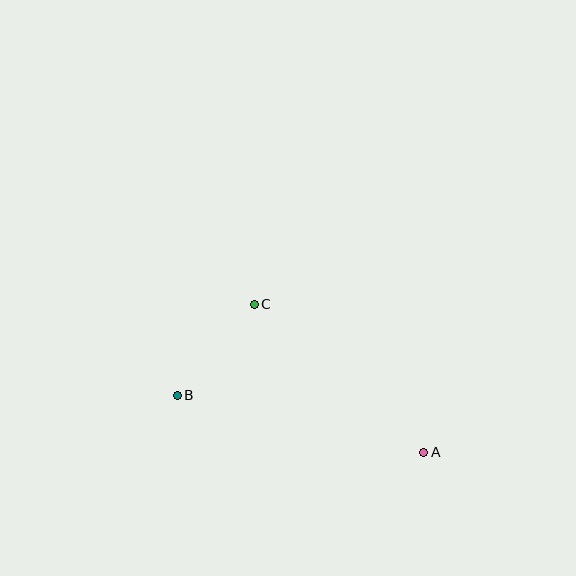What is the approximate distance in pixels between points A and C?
The distance between A and C is approximately 225 pixels.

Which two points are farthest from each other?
Points A and B are farthest from each other.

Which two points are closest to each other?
Points B and C are closest to each other.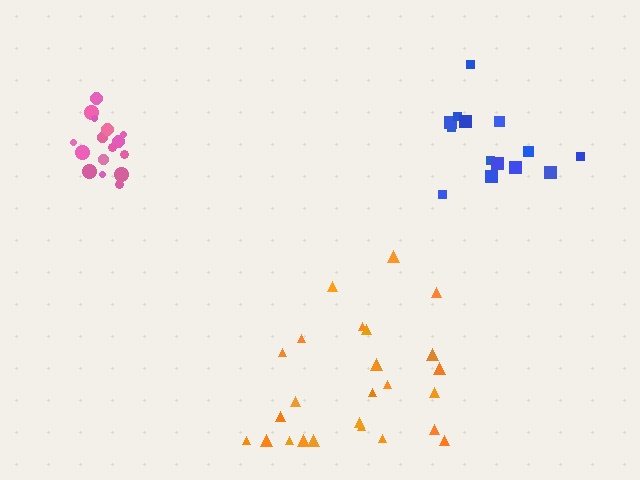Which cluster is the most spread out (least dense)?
Orange.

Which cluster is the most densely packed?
Pink.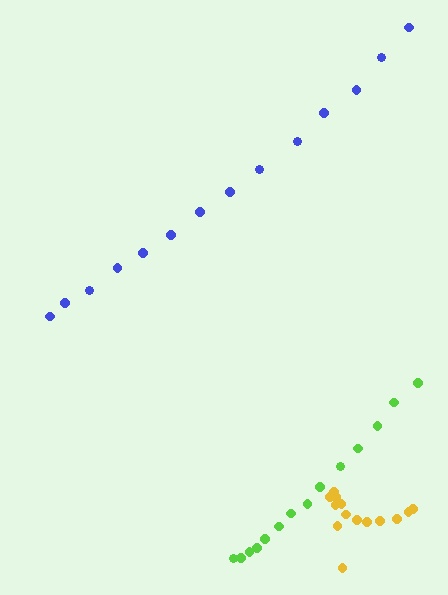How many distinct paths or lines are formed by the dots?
There are 3 distinct paths.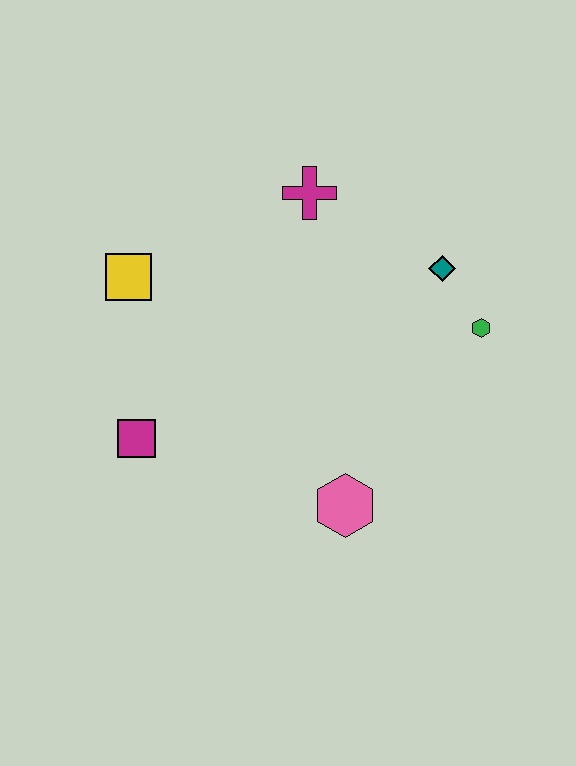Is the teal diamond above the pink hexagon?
Yes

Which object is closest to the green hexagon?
The teal diamond is closest to the green hexagon.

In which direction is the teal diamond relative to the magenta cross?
The teal diamond is to the right of the magenta cross.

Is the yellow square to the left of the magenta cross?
Yes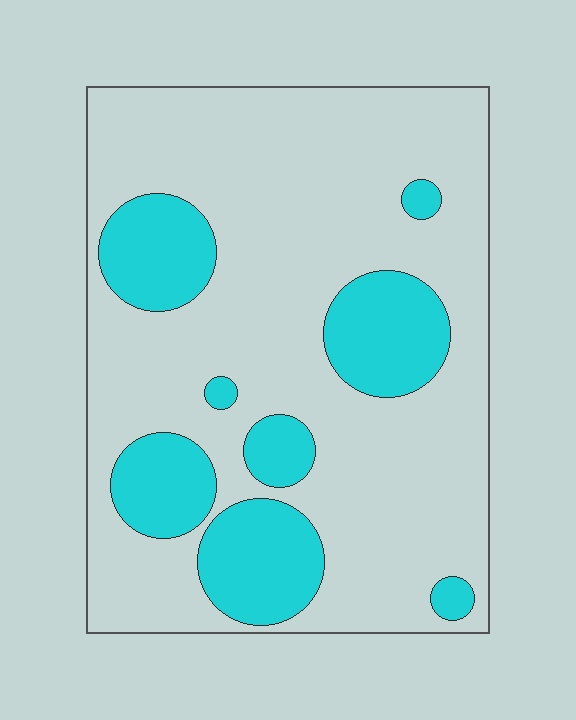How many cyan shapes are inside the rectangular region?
8.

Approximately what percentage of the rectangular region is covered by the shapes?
Approximately 25%.